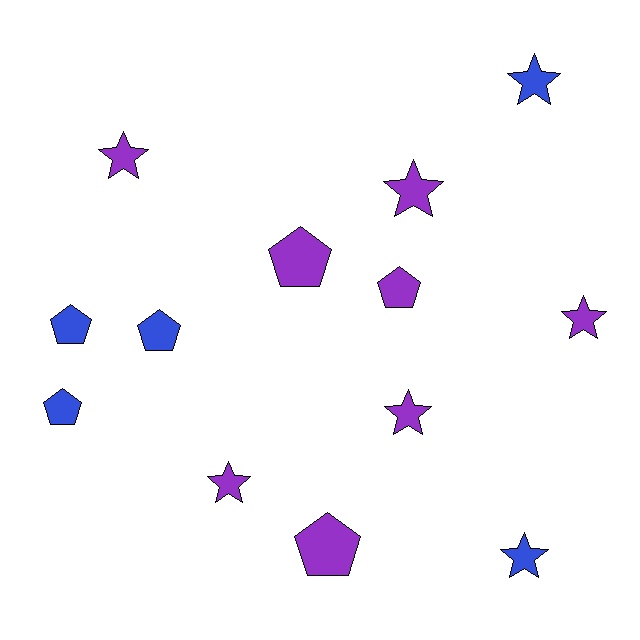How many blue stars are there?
There are 2 blue stars.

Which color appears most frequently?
Purple, with 8 objects.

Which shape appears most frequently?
Star, with 7 objects.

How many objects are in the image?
There are 13 objects.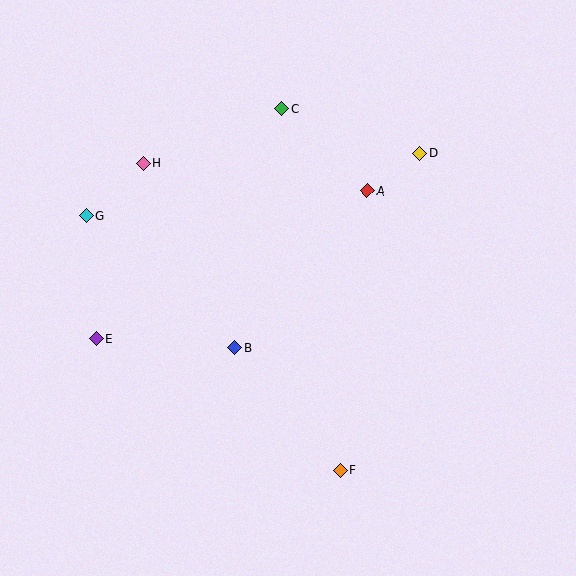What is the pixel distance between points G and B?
The distance between G and B is 198 pixels.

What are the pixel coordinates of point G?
Point G is at (87, 216).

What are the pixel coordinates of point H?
Point H is at (143, 163).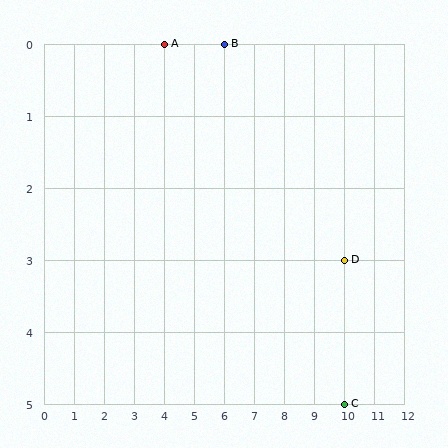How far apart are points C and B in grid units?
Points C and B are 4 columns and 5 rows apart (about 6.4 grid units diagonally).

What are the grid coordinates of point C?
Point C is at grid coordinates (10, 5).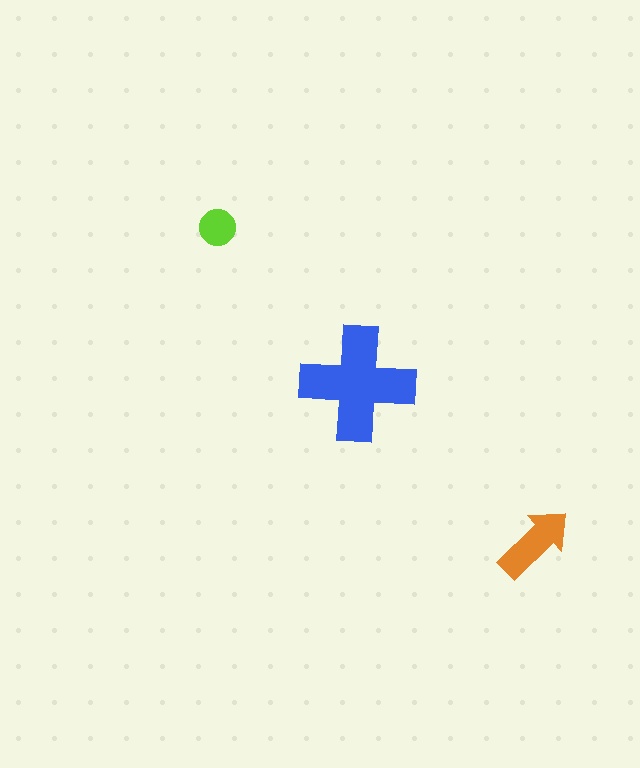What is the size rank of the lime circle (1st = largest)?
3rd.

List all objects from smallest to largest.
The lime circle, the orange arrow, the blue cross.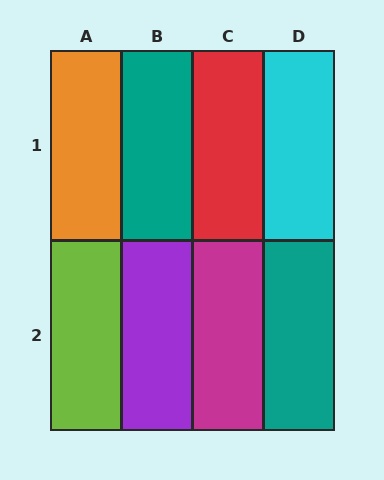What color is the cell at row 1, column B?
Teal.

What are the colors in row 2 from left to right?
Lime, purple, magenta, teal.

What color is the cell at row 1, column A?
Orange.